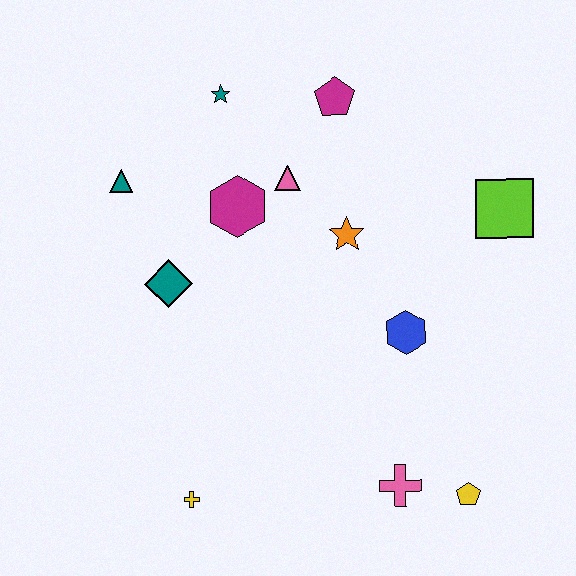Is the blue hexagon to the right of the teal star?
Yes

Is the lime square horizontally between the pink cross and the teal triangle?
No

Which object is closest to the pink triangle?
The magenta hexagon is closest to the pink triangle.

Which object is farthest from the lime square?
The yellow cross is farthest from the lime square.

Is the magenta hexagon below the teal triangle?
Yes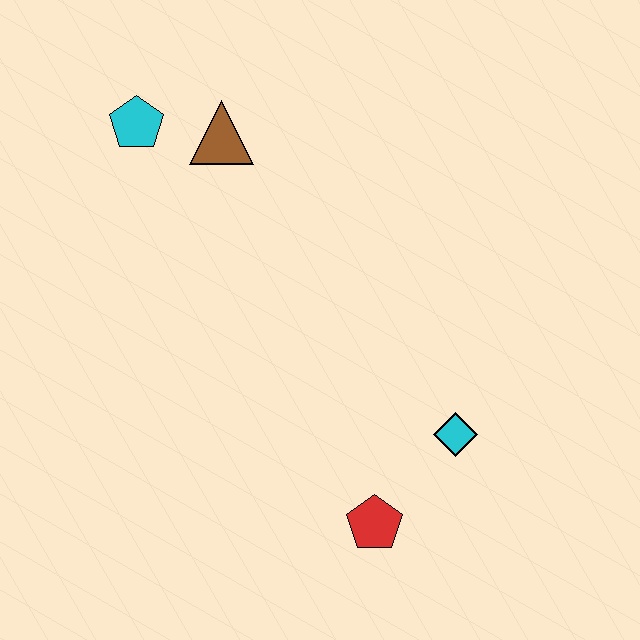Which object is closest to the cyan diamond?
The red pentagon is closest to the cyan diamond.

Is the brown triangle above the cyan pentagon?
No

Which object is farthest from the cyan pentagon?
The red pentagon is farthest from the cyan pentagon.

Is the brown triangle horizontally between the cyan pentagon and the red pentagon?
Yes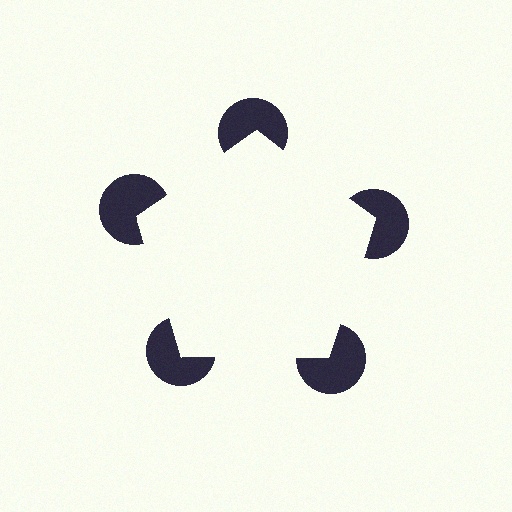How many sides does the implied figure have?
5 sides.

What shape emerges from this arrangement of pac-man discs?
An illusory pentagon — its edges are inferred from the aligned wedge cuts in the pac-man discs, not physically drawn.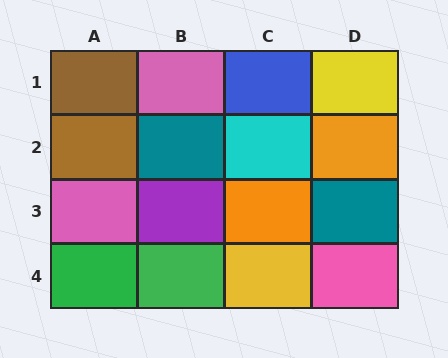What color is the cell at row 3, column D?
Teal.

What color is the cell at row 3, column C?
Orange.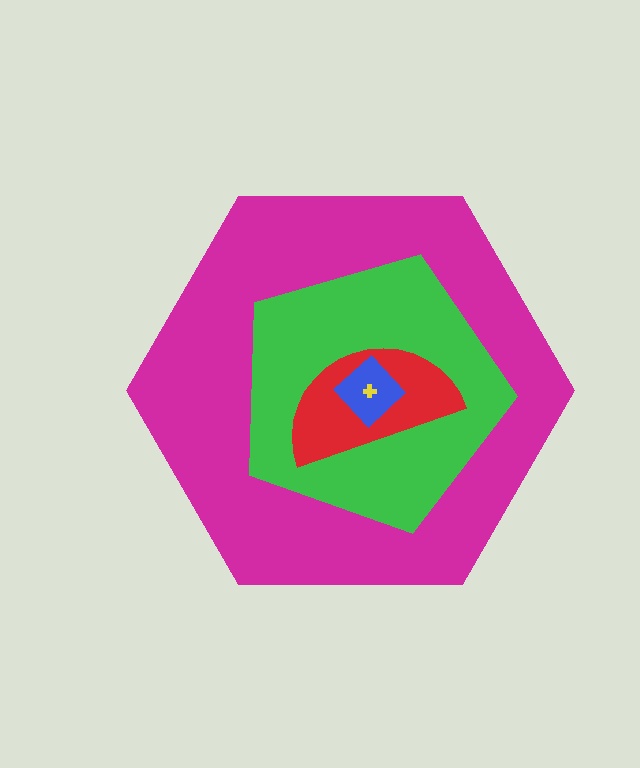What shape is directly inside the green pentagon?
The red semicircle.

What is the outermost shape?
The magenta hexagon.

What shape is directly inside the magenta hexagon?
The green pentagon.